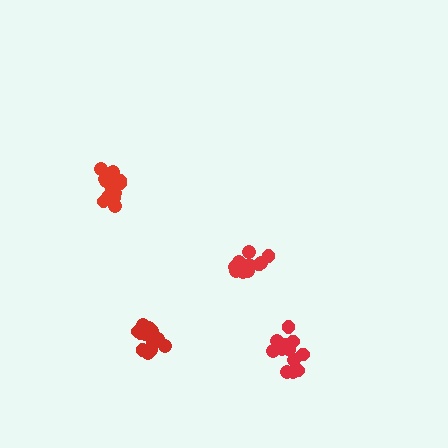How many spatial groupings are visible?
There are 4 spatial groupings.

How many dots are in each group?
Group 1: 13 dots, Group 2: 11 dots, Group 3: 13 dots, Group 4: 13 dots (50 total).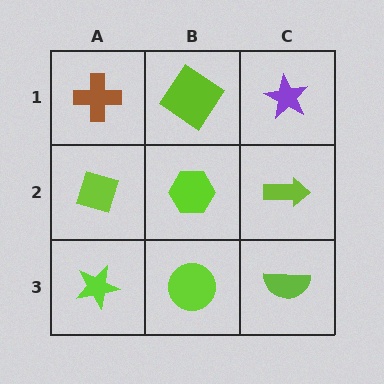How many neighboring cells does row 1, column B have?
3.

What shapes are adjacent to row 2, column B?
A lime diamond (row 1, column B), a lime circle (row 3, column B), a lime diamond (row 2, column A), a lime arrow (row 2, column C).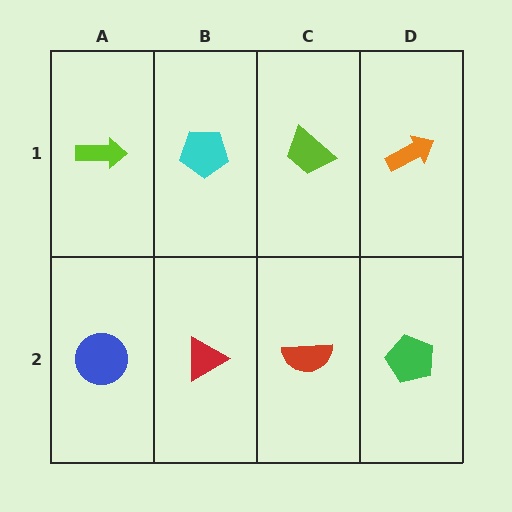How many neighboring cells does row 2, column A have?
2.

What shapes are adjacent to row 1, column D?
A green pentagon (row 2, column D), a lime trapezoid (row 1, column C).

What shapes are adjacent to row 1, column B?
A red triangle (row 2, column B), a lime arrow (row 1, column A), a lime trapezoid (row 1, column C).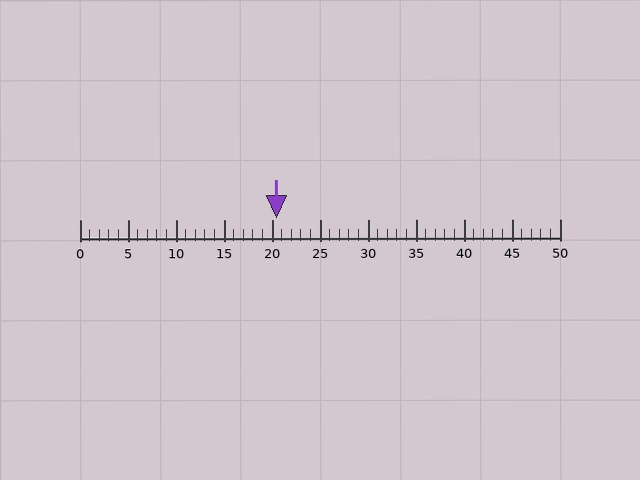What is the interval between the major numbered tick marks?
The major tick marks are spaced 5 units apart.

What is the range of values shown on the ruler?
The ruler shows values from 0 to 50.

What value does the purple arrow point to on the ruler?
The purple arrow points to approximately 20.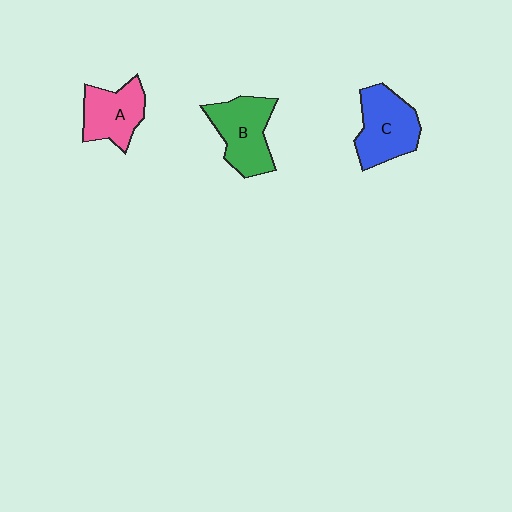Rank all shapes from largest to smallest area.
From largest to smallest: C (blue), B (green), A (pink).